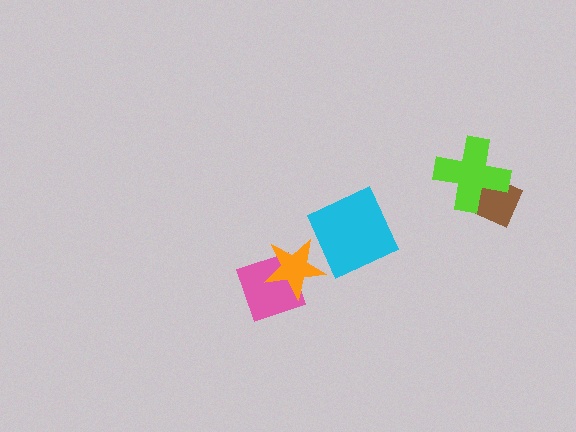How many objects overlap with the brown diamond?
1 object overlaps with the brown diamond.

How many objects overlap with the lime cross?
1 object overlaps with the lime cross.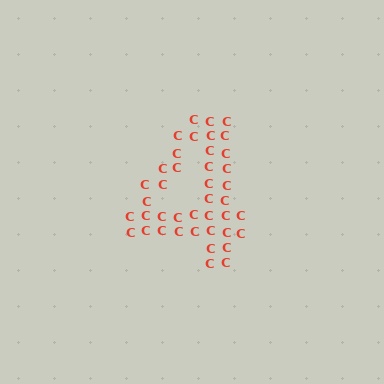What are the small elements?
The small elements are letter C's.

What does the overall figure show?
The overall figure shows the digit 4.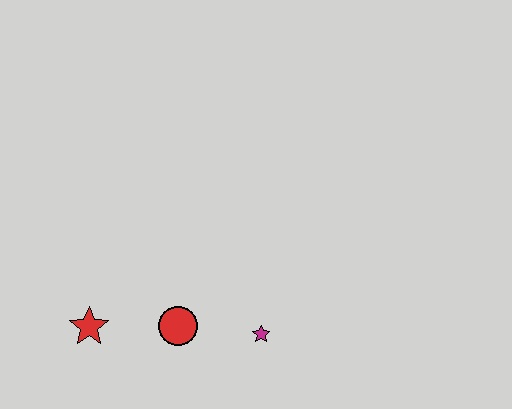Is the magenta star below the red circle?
Yes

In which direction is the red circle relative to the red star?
The red circle is to the right of the red star.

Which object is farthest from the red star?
The magenta star is farthest from the red star.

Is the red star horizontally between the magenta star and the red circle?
No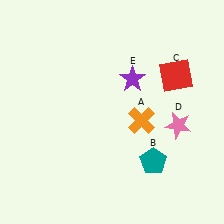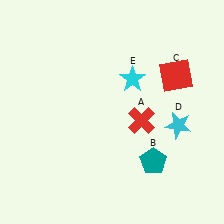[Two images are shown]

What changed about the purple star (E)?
In Image 1, E is purple. In Image 2, it changed to cyan.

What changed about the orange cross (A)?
In Image 1, A is orange. In Image 2, it changed to red.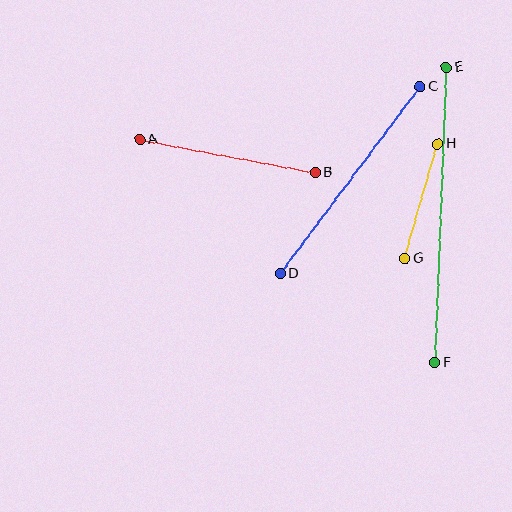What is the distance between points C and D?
The distance is approximately 234 pixels.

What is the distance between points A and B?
The distance is approximately 179 pixels.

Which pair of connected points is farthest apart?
Points E and F are farthest apart.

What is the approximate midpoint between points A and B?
The midpoint is at approximately (228, 156) pixels.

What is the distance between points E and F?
The distance is approximately 295 pixels.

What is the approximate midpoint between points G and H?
The midpoint is at approximately (421, 201) pixels.